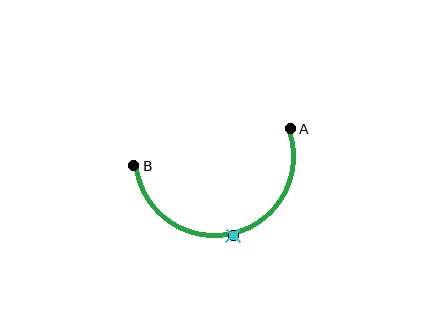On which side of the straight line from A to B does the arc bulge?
The arc bulges below the straight line connecting A and B.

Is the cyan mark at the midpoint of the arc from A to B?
Yes. The cyan mark lies on the arc at equal arc-length from both A and B — it is the arc midpoint.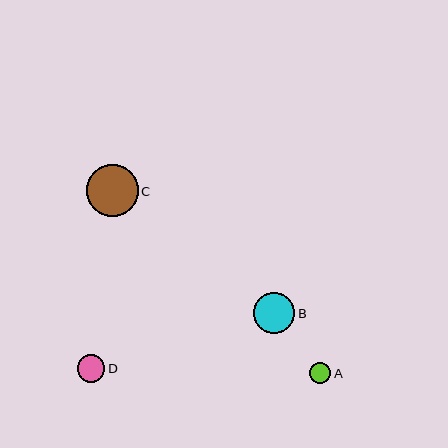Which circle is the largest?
Circle C is the largest with a size of approximately 52 pixels.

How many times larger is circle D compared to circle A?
Circle D is approximately 1.3 times the size of circle A.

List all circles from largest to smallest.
From largest to smallest: C, B, D, A.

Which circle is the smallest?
Circle A is the smallest with a size of approximately 21 pixels.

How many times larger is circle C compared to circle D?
Circle C is approximately 1.9 times the size of circle D.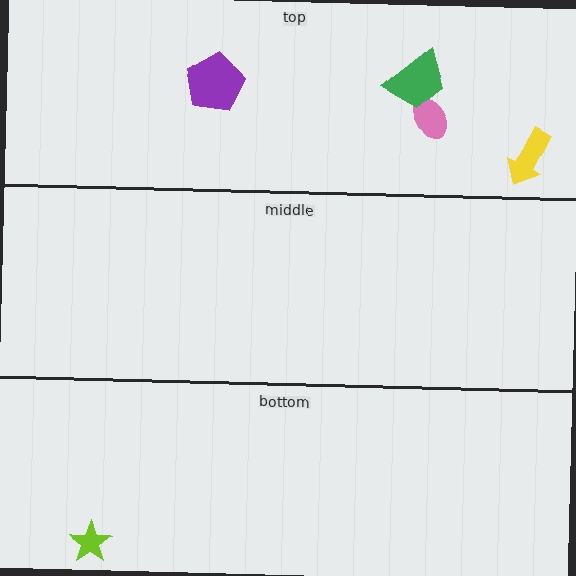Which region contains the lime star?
The bottom region.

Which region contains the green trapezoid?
The top region.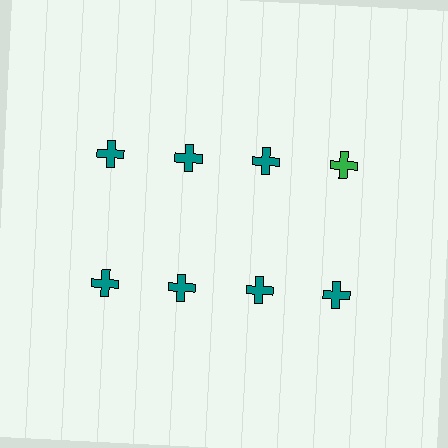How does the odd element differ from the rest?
It has a different color: green instead of teal.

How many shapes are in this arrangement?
There are 8 shapes arranged in a grid pattern.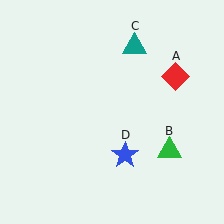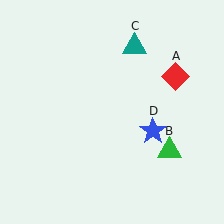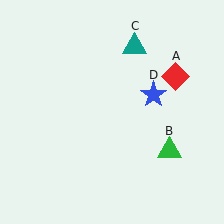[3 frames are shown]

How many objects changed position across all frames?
1 object changed position: blue star (object D).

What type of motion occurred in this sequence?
The blue star (object D) rotated counterclockwise around the center of the scene.